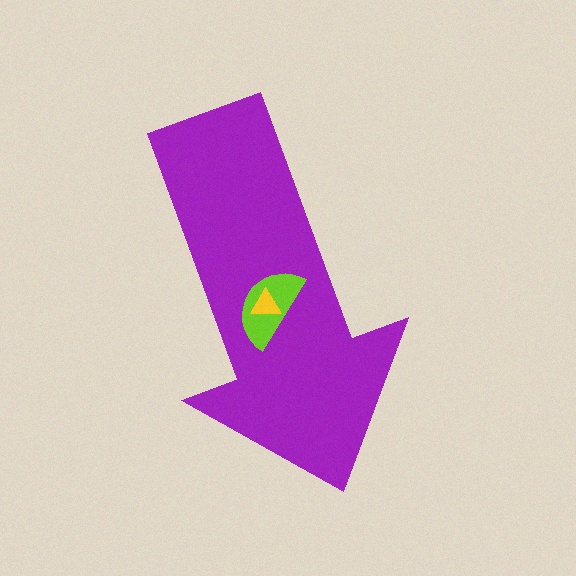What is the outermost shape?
The purple arrow.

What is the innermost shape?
The yellow triangle.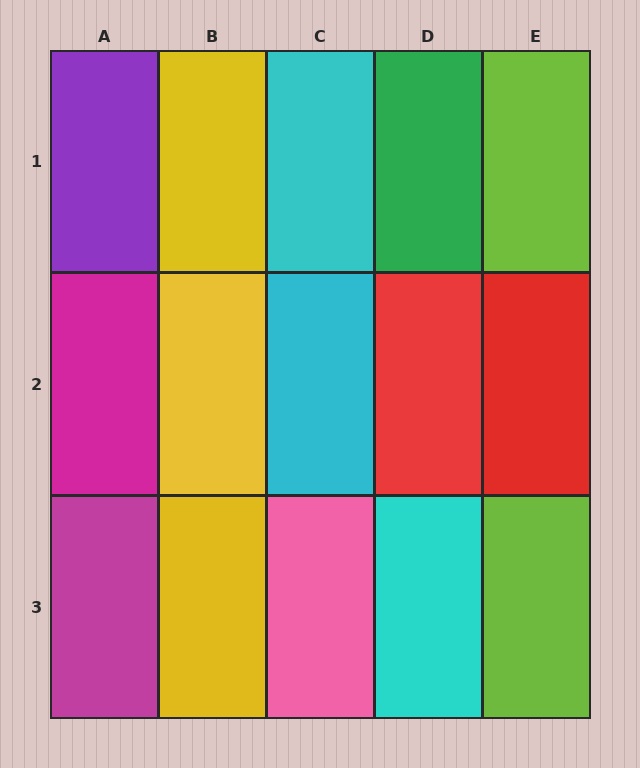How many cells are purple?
1 cell is purple.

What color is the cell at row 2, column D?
Red.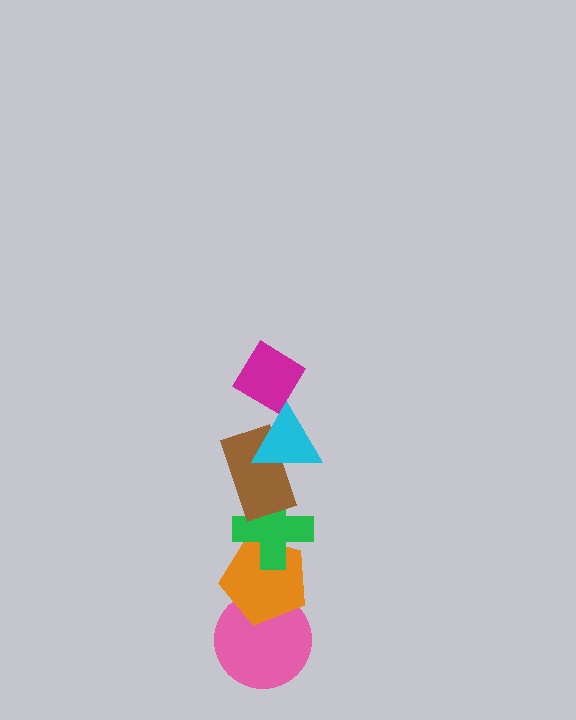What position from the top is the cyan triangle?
The cyan triangle is 2nd from the top.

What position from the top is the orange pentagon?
The orange pentagon is 5th from the top.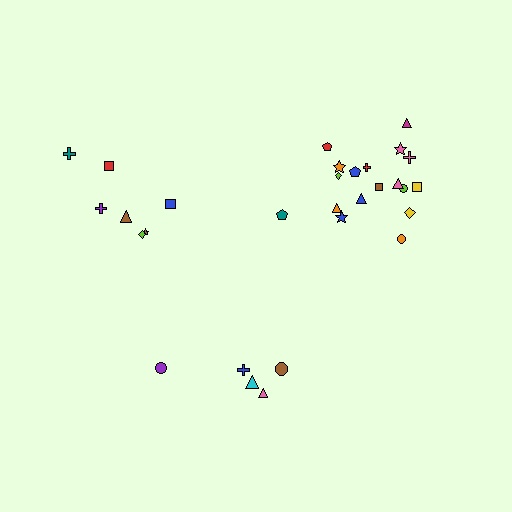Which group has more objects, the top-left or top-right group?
The top-right group.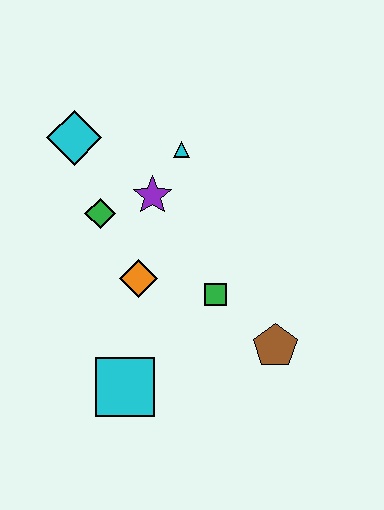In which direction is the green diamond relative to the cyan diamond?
The green diamond is below the cyan diamond.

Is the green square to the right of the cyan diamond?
Yes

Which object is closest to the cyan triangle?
The purple star is closest to the cyan triangle.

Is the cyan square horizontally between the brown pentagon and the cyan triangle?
No